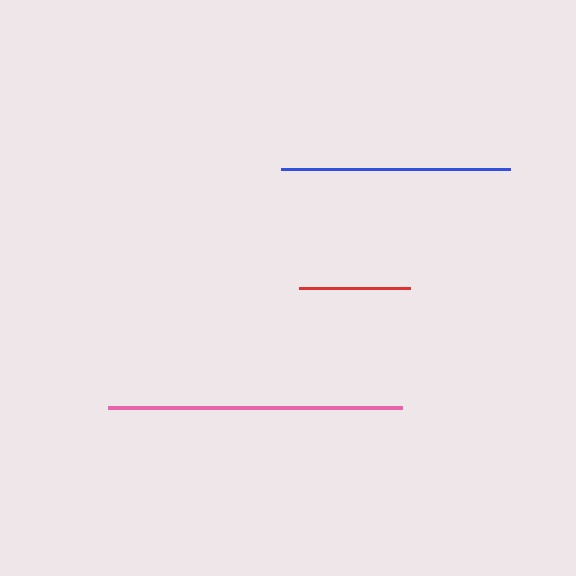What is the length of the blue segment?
The blue segment is approximately 229 pixels long.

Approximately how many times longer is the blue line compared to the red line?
The blue line is approximately 2.1 times the length of the red line.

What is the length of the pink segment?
The pink segment is approximately 294 pixels long.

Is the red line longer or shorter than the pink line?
The pink line is longer than the red line.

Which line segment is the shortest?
The red line is the shortest at approximately 112 pixels.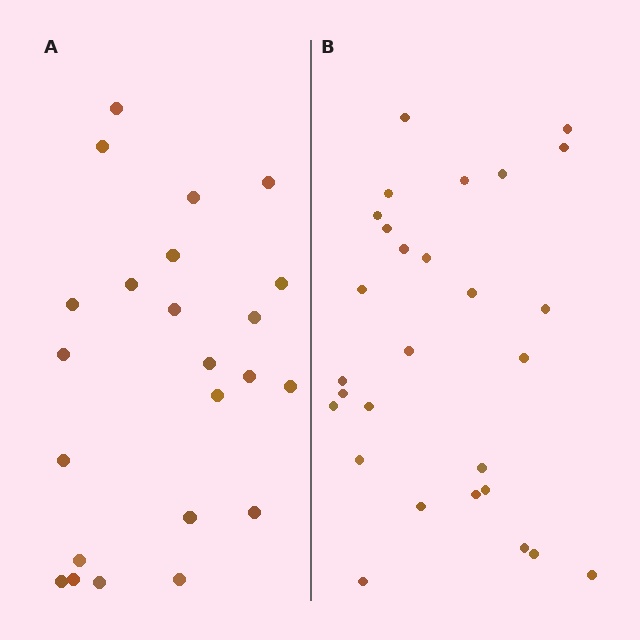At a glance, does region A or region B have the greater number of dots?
Region B (the right region) has more dots.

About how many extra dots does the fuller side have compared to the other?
Region B has about 5 more dots than region A.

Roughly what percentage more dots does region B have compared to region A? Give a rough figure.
About 20% more.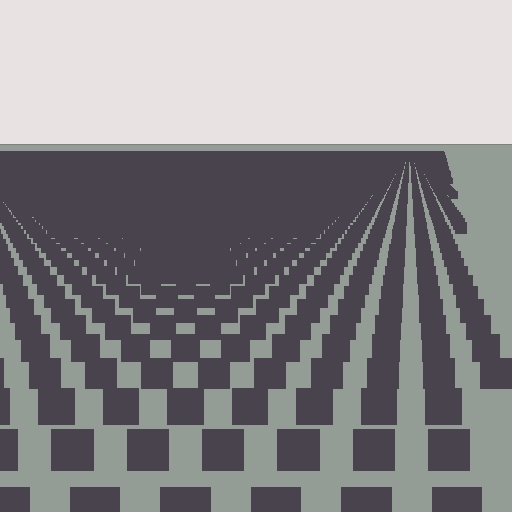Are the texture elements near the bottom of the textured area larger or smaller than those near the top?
Larger. Near the bottom, elements are closer to the viewer and appear at a bigger on-screen size.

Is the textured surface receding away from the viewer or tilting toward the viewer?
The surface is receding away from the viewer. Texture elements get smaller and denser toward the top.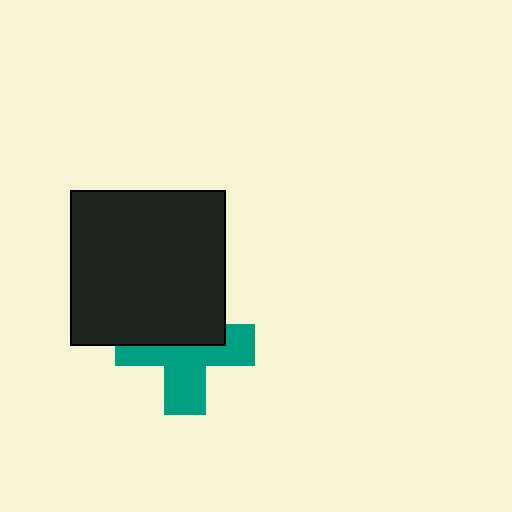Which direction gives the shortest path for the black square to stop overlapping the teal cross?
Moving up gives the shortest separation.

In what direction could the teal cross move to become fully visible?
The teal cross could move down. That would shift it out from behind the black square entirely.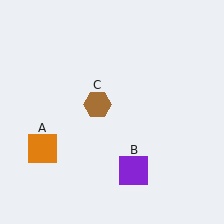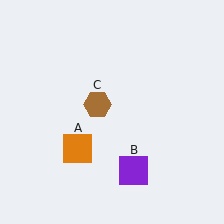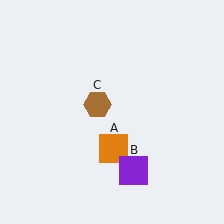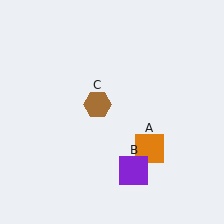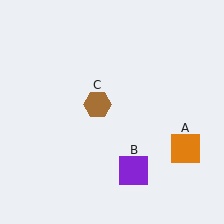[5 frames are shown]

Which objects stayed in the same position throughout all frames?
Purple square (object B) and brown hexagon (object C) remained stationary.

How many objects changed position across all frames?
1 object changed position: orange square (object A).